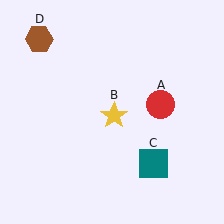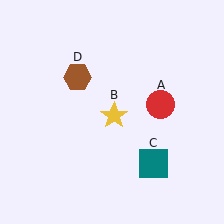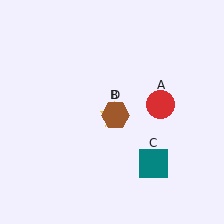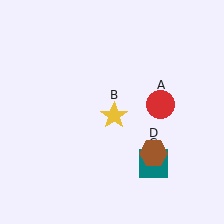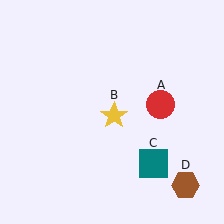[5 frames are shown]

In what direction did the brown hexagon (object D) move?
The brown hexagon (object D) moved down and to the right.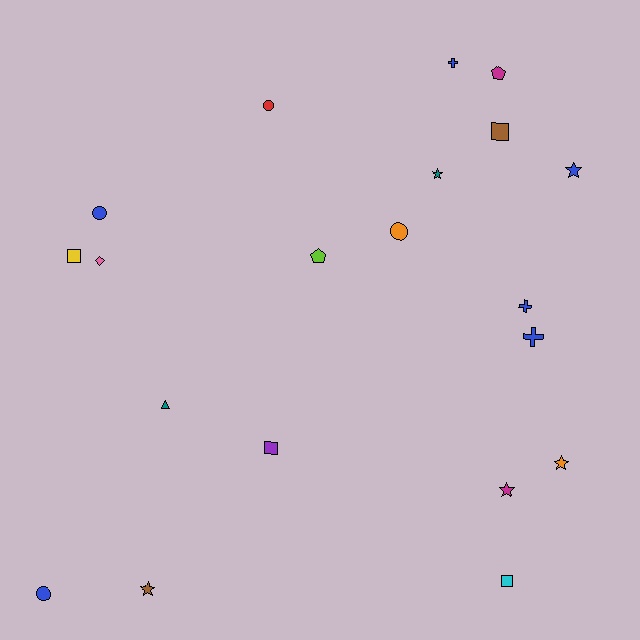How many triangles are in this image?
There is 1 triangle.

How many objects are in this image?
There are 20 objects.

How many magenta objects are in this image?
There are 2 magenta objects.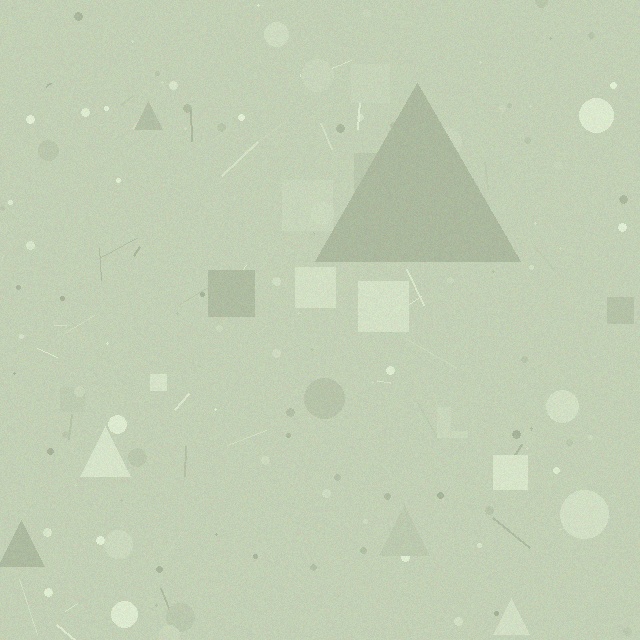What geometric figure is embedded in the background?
A triangle is embedded in the background.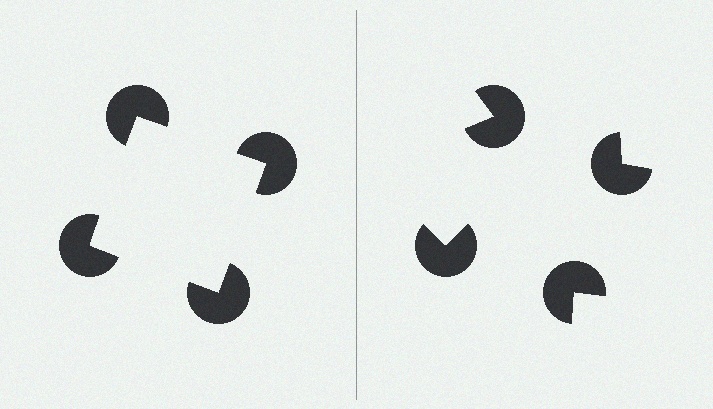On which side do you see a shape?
An illusory square appears on the left side. On the right side the wedge cuts are rotated, so no coherent shape forms.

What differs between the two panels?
The pac-man discs are positioned identically on both sides; only the wedge orientations differ. On the left they align to a square; on the right they are misaligned.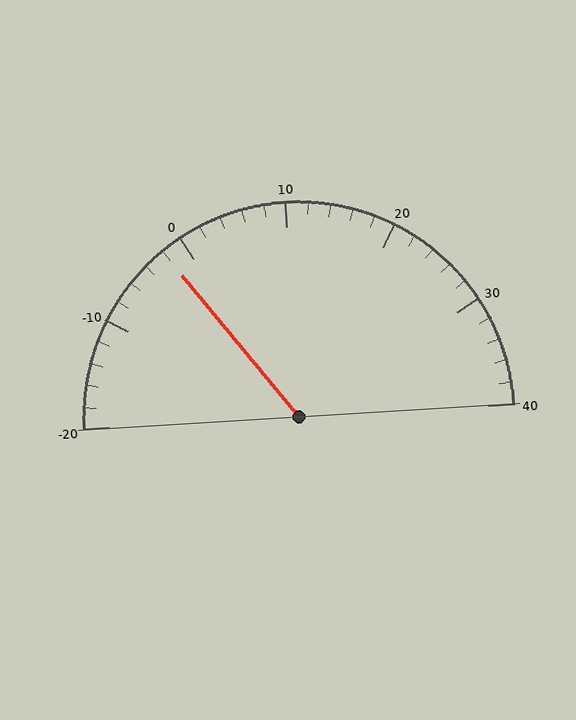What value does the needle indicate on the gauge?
The needle indicates approximately -2.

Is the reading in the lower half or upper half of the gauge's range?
The reading is in the lower half of the range (-20 to 40).